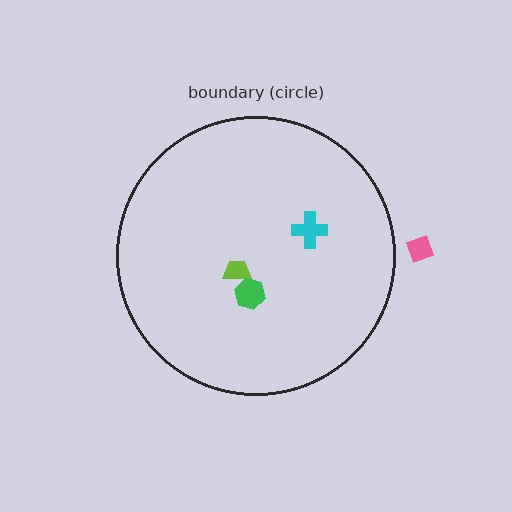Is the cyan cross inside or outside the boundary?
Inside.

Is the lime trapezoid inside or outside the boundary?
Inside.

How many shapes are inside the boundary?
3 inside, 1 outside.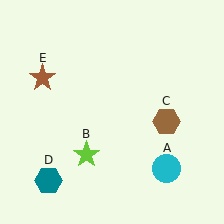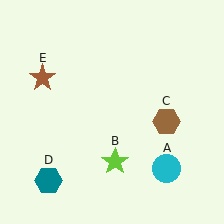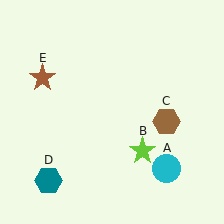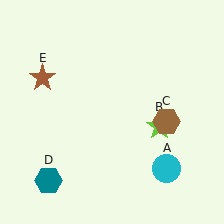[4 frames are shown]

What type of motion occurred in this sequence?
The lime star (object B) rotated counterclockwise around the center of the scene.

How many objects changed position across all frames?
1 object changed position: lime star (object B).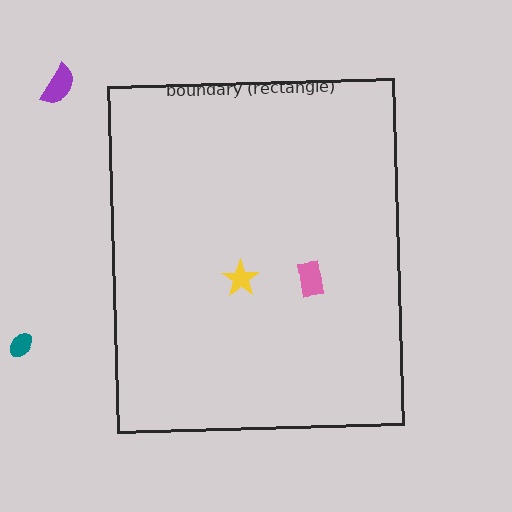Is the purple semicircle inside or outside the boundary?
Outside.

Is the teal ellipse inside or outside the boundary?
Outside.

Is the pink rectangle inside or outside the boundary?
Inside.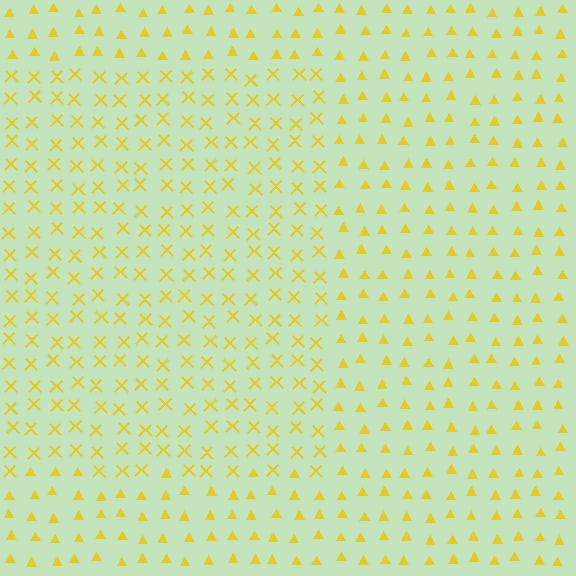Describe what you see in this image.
The image is filled with small yellow elements arranged in a uniform grid. A rectangle-shaped region contains X marks, while the surrounding area contains triangles. The boundary is defined purely by the change in element shape.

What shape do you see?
I see a rectangle.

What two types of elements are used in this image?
The image uses X marks inside the rectangle region and triangles outside it.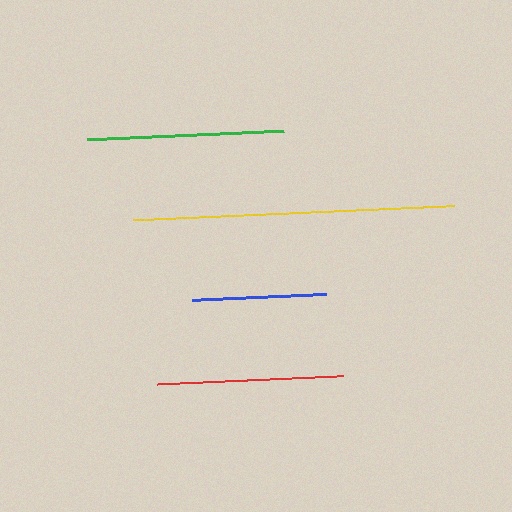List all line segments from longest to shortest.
From longest to shortest: yellow, green, red, blue.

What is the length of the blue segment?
The blue segment is approximately 134 pixels long.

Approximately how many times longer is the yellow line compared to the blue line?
The yellow line is approximately 2.4 times the length of the blue line.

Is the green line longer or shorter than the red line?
The green line is longer than the red line.